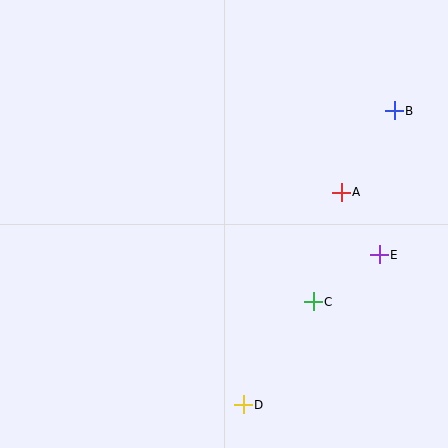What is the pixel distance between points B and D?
The distance between B and D is 331 pixels.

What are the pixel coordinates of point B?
Point B is at (394, 111).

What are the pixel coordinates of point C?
Point C is at (313, 302).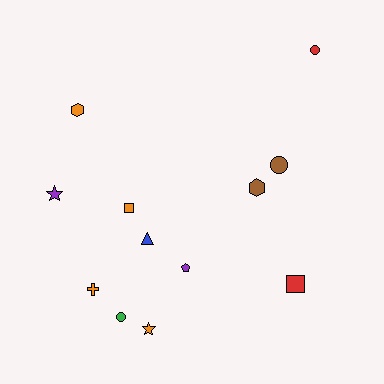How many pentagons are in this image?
There is 1 pentagon.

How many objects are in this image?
There are 12 objects.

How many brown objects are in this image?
There are 2 brown objects.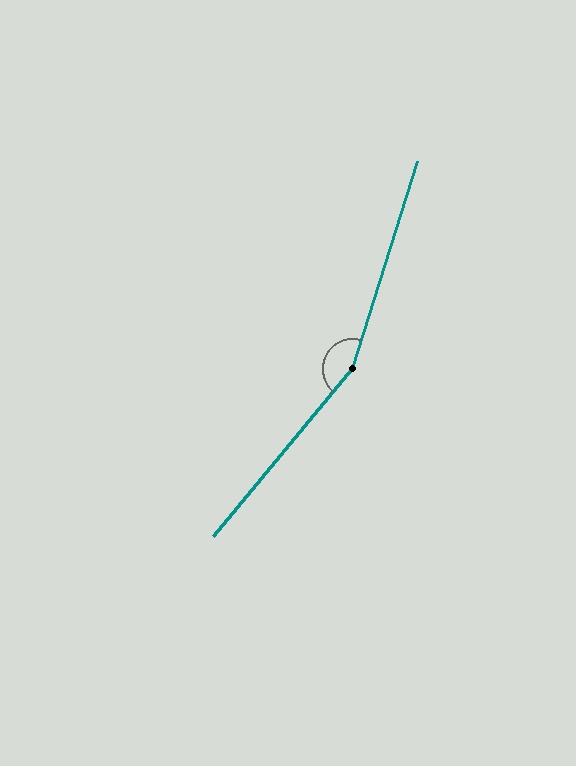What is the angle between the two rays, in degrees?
Approximately 158 degrees.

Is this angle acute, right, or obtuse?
It is obtuse.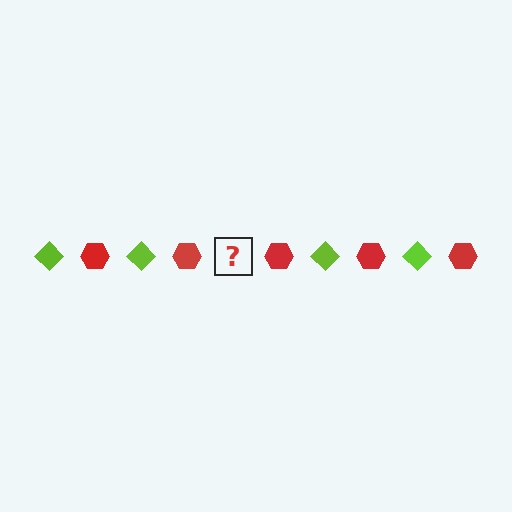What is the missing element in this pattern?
The missing element is a lime diamond.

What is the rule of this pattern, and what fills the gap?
The rule is that the pattern alternates between lime diamond and red hexagon. The gap should be filled with a lime diamond.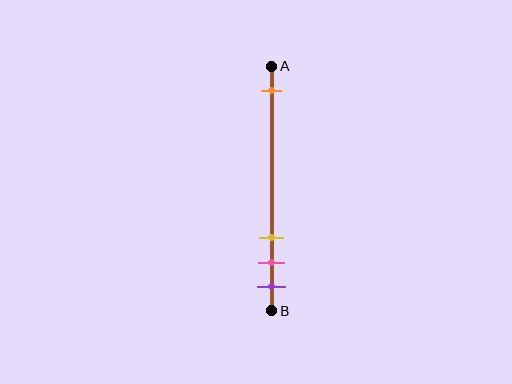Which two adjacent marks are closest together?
The pink and purple marks are the closest adjacent pair.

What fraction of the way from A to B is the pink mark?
The pink mark is approximately 80% (0.8) of the way from A to B.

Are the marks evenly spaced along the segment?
No, the marks are not evenly spaced.